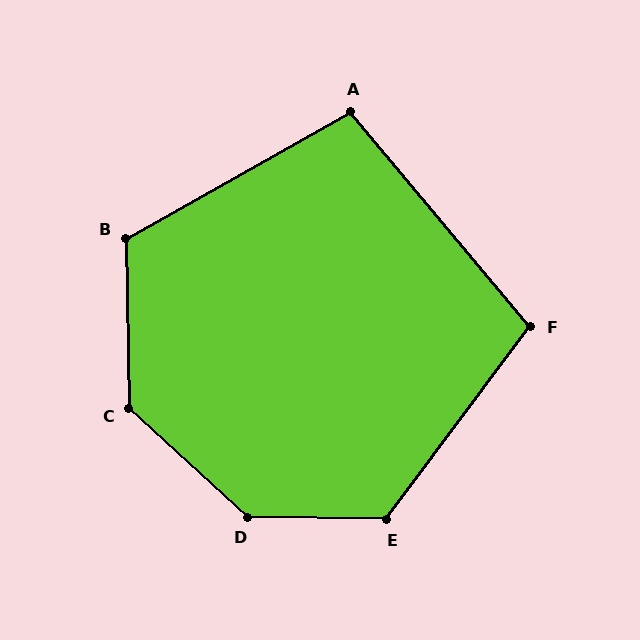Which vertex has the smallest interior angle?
A, at approximately 100 degrees.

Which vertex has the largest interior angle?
D, at approximately 138 degrees.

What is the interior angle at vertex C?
Approximately 134 degrees (obtuse).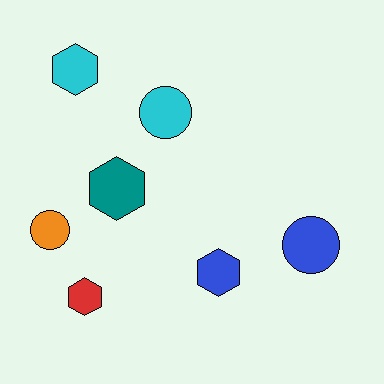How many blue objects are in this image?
There are 2 blue objects.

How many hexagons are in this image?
There are 4 hexagons.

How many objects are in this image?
There are 7 objects.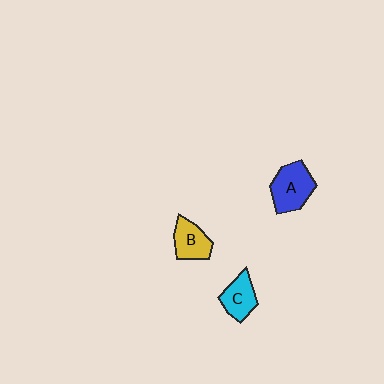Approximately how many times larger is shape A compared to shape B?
Approximately 1.3 times.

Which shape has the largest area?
Shape A (blue).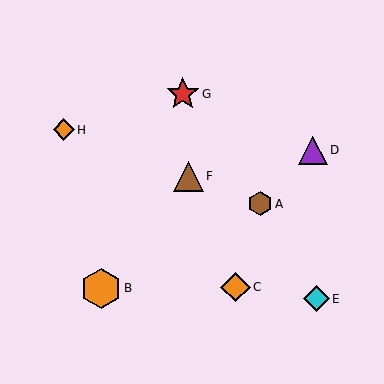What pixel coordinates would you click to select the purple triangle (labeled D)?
Click at (313, 150) to select the purple triangle D.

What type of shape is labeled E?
Shape E is a cyan diamond.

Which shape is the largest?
The orange hexagon (labeled B) is the largest.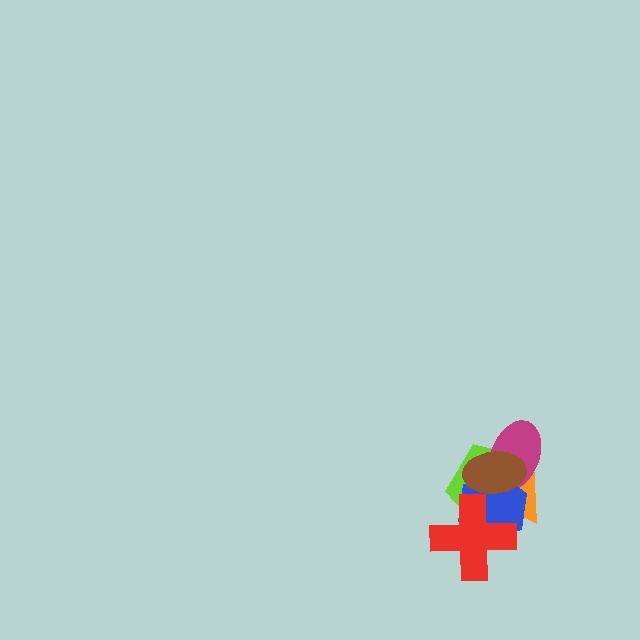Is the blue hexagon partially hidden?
Yes, it is partially covered by another shape.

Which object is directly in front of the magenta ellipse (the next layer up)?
The blue hexagon is directly in front of the magenta ellipse.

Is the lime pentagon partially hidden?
Yes, it is partially covered by another shape.